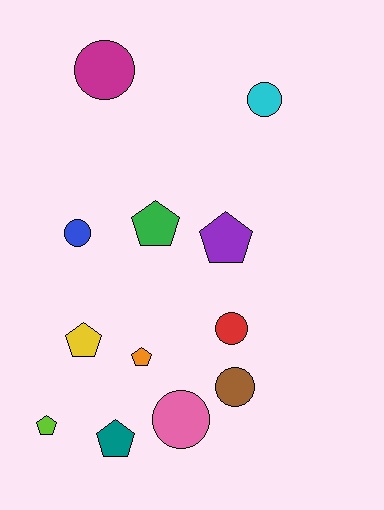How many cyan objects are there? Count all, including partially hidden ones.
There is 1 cyan object.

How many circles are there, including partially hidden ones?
There are 6 circles.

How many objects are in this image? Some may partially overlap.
There are 12 objects.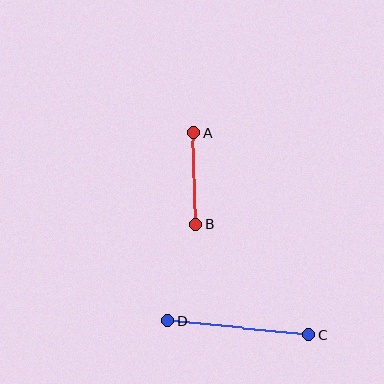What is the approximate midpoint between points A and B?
The midpoint is at approximately (194, 178) pixels.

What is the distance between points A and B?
The distance is approximately 92 pixels.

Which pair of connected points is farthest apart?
Points C and D are farthest apart.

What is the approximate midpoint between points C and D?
The midpoint is at approximately (238, 328) pixels.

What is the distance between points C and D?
The distance is approximately 141 pixels.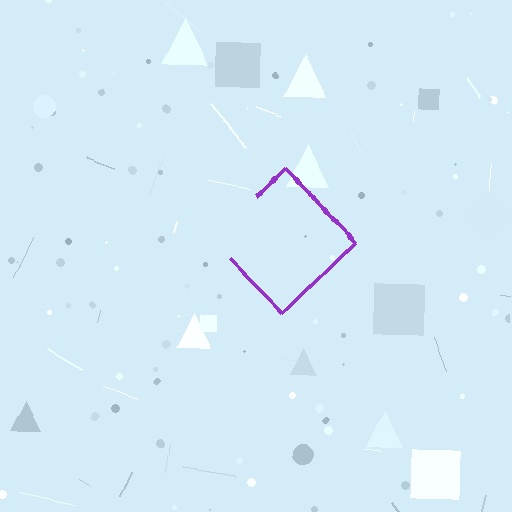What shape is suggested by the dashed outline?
The dashed outline suggests a diamond.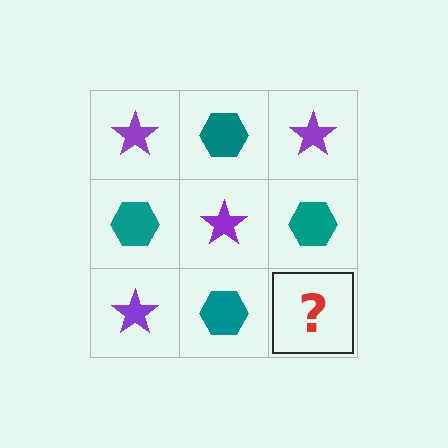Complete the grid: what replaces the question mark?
The question mark should be replaced with a purple star.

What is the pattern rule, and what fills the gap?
The rule is that it alternates purple star and teal hexagon in a checkerboard pattern. The gap should be filled with a purple star.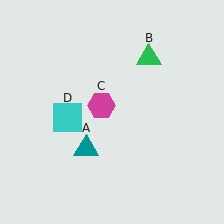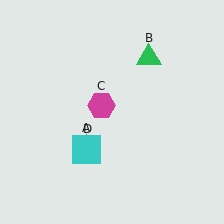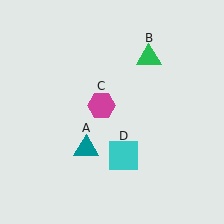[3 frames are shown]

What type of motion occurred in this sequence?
The cyan square (object D) rotated counterclockwise around the center of the scene.